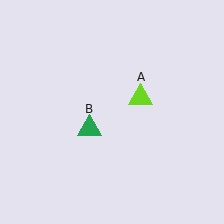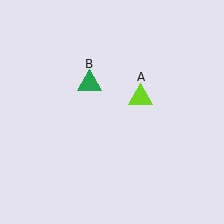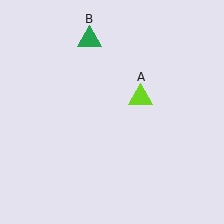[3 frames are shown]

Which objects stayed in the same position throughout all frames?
Lime triangle (object A) remained stationary.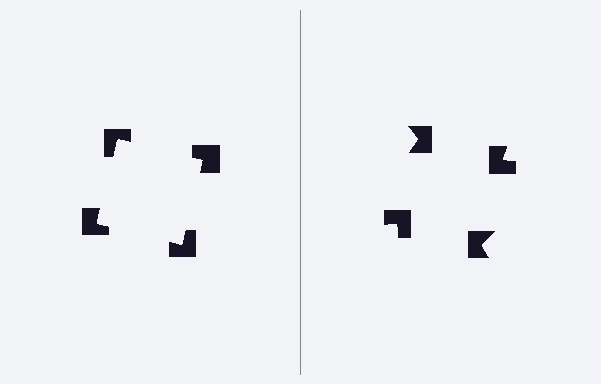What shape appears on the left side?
An illusory square.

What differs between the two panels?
The notched squares are positioned identically on both sides; only the wedge orientations differ. On the left they align to a square; on the right they are misaligned.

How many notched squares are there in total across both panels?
8 — 4 on each side.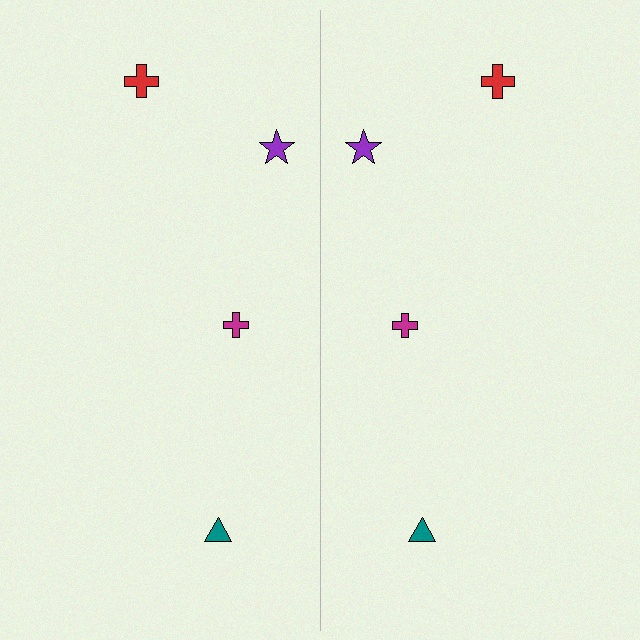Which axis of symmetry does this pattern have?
The pattern has a vertical axis of symmetry running through the center of the image.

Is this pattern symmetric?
Yes, this pattern has bilateral (reflection) symmetry.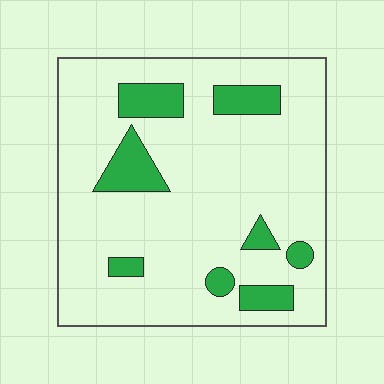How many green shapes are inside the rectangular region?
8.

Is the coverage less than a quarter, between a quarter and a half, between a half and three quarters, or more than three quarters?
Less than a quarter.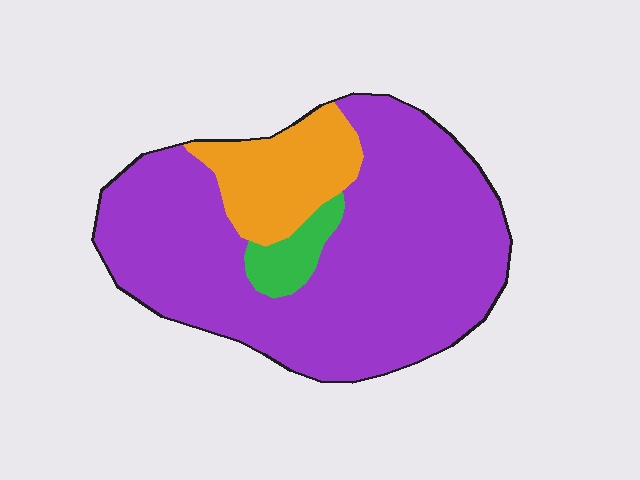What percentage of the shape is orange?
Orange takes up less than a quarter of the shape.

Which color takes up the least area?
Green, at roughly 5%.